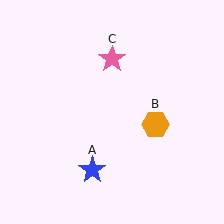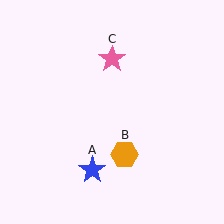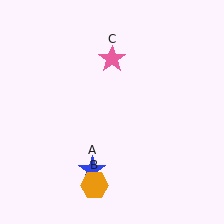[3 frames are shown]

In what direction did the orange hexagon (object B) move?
The orange hexagon (object B) moved down and to the left.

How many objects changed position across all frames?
1 object changed position: orange hexagon (object B).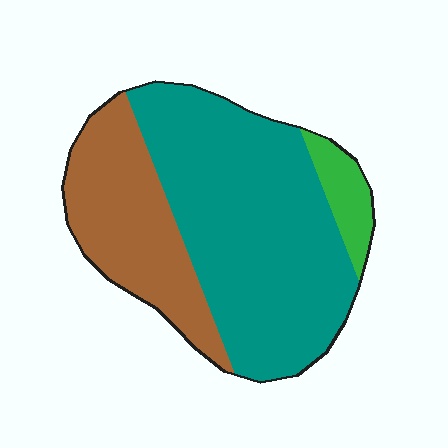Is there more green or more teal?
Teal.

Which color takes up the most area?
Teal, at roughly 60%.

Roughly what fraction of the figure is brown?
Brown covers 30% of the figure.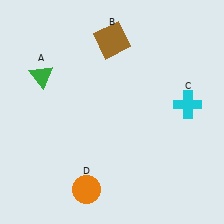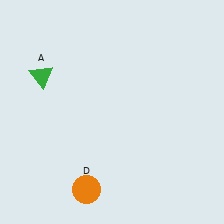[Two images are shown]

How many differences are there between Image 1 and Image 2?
There are 2 differences between the two images.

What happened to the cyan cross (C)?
The cyan cross (C) was removed in Image 2. It was in the top-right area of Image 1.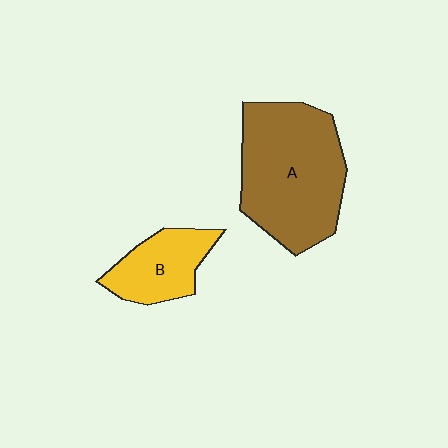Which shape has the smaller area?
Shape B (yellow).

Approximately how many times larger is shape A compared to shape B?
Approximately 2.2 times.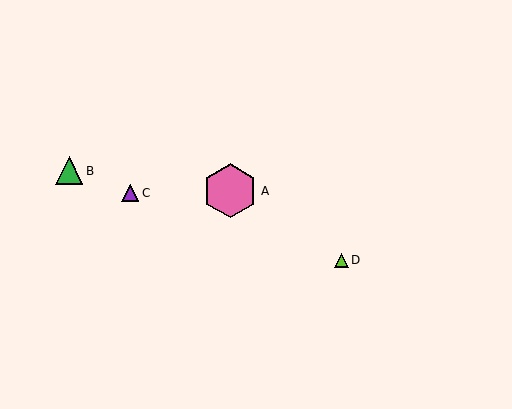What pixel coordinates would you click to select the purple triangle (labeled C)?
Click at (130, 193) to select the purple triangle C.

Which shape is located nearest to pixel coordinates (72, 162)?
The green triangle (labeled B) at (69, 171) is nearest to that location.